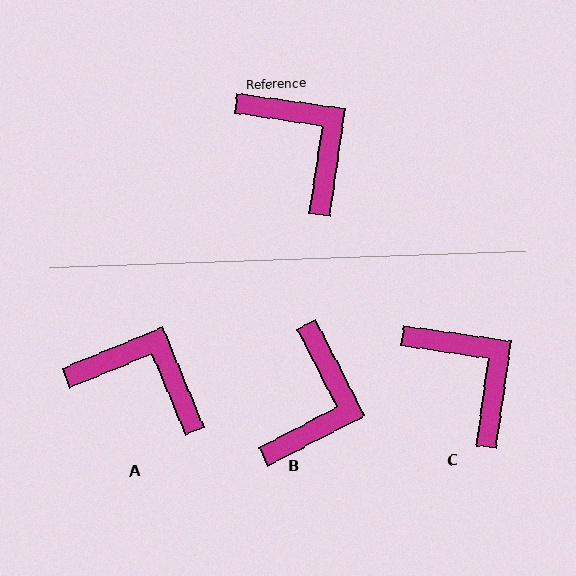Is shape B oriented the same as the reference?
No, it is off by about 55 degrees.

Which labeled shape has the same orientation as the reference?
C.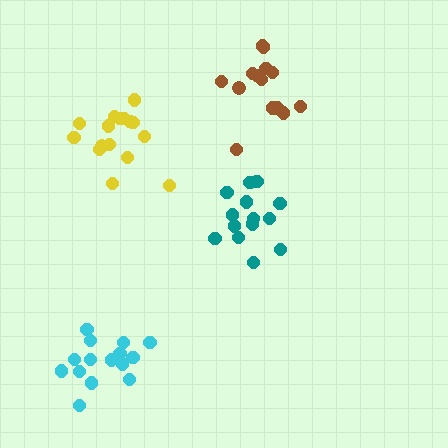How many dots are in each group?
Group 1: 15 dots, Group 2: 16 dots, Group 3: 14 dots, Group 4: 14 dots (59 total).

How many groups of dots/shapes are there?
There are 4 groups.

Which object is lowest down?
The cyan cluster is bottommost.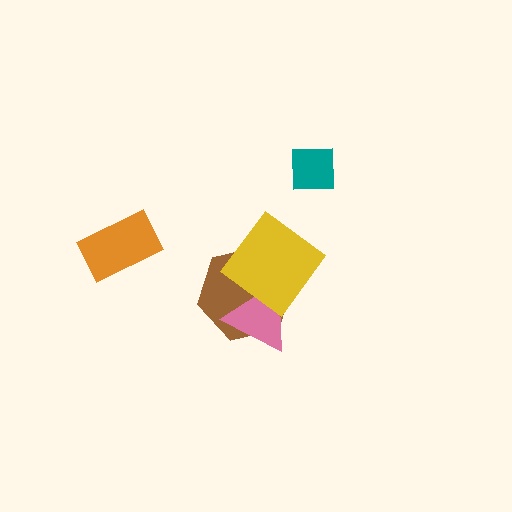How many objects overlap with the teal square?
0 objects overlap with the teal square.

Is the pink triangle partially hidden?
Yes, it is partially covered by another shape.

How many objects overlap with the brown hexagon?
2 objects overlap with the brown hexagon.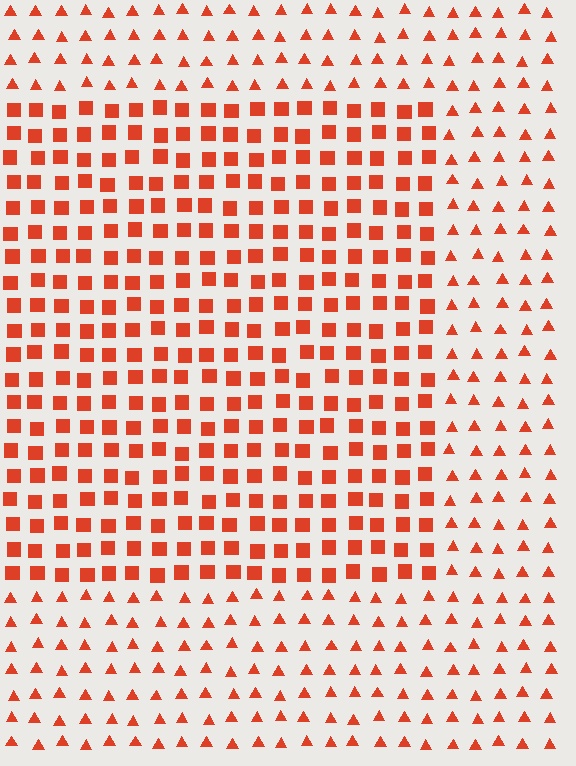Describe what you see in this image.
The image is filled with small red elements arranged in a uniform grid. A rectangle-shaped region contains squares, while the surrounding area contains triangles. The boundary is defined purely by the change in element shape.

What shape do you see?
I see a rectangle.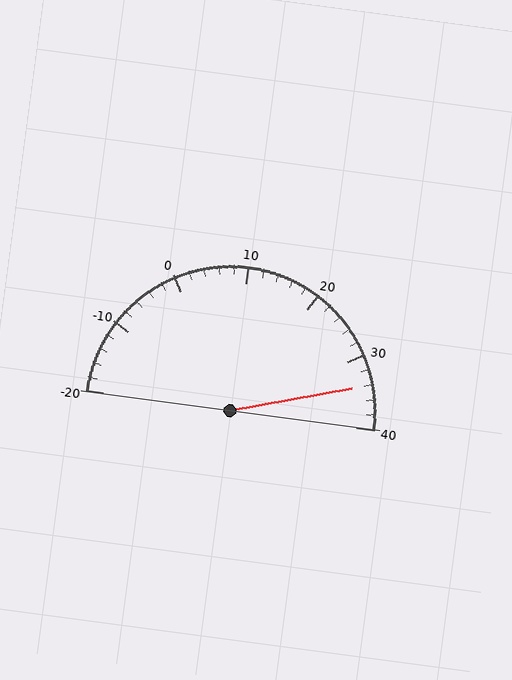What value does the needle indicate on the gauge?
The needle indicates approximately 34.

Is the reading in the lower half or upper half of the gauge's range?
The reading is in the upper half of the range (-20 to 40).